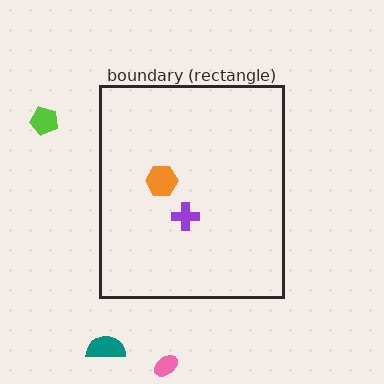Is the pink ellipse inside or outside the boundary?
Outside.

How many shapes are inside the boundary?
2 inside, 3 outside.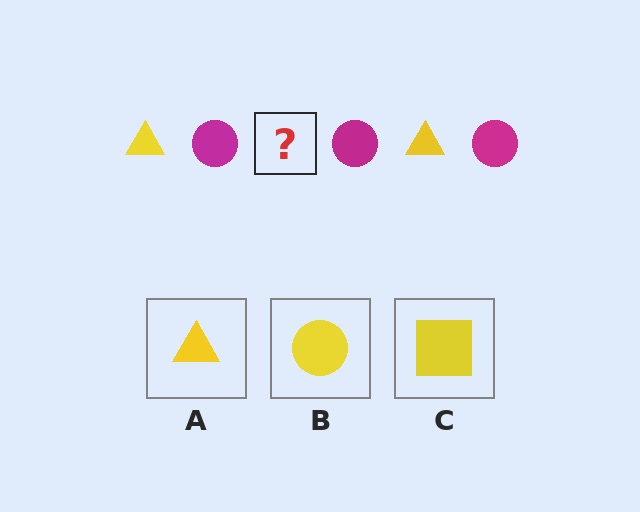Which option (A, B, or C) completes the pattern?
A.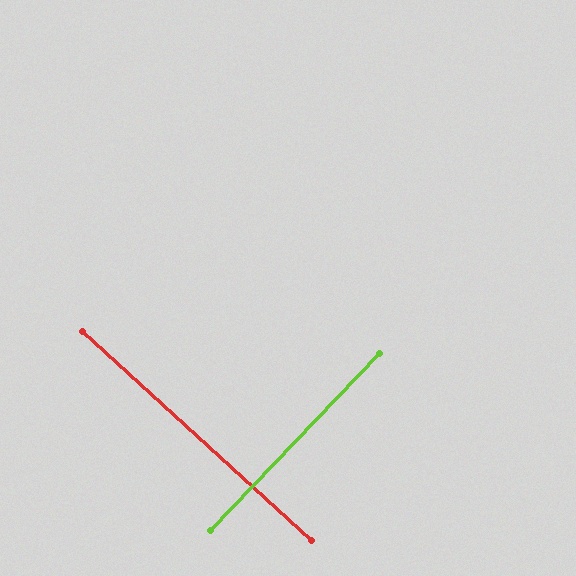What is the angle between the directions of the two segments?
Approximately 89 degrees.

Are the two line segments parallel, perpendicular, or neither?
Perpendicular — they meet at approximately 89°.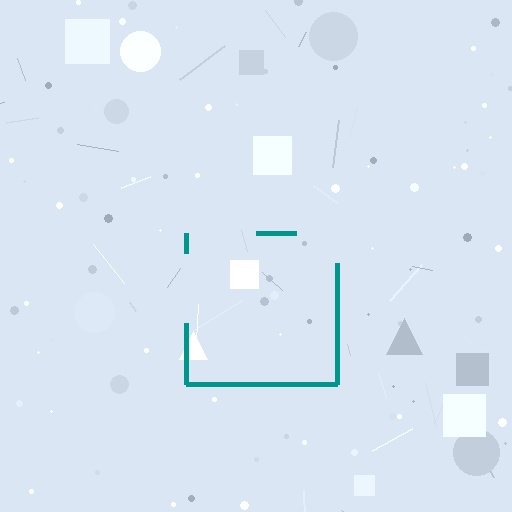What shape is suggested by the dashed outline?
The dashed outline suggests a square.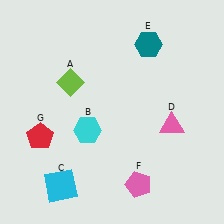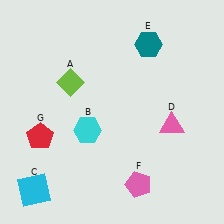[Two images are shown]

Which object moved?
The cyan square (C) moved left.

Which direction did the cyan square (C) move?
The cyan square (C) moved left.